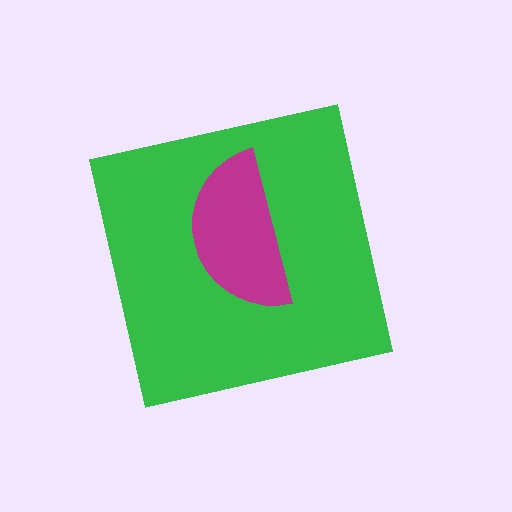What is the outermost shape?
The green square.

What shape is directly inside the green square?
The magenta semicircle.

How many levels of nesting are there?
2.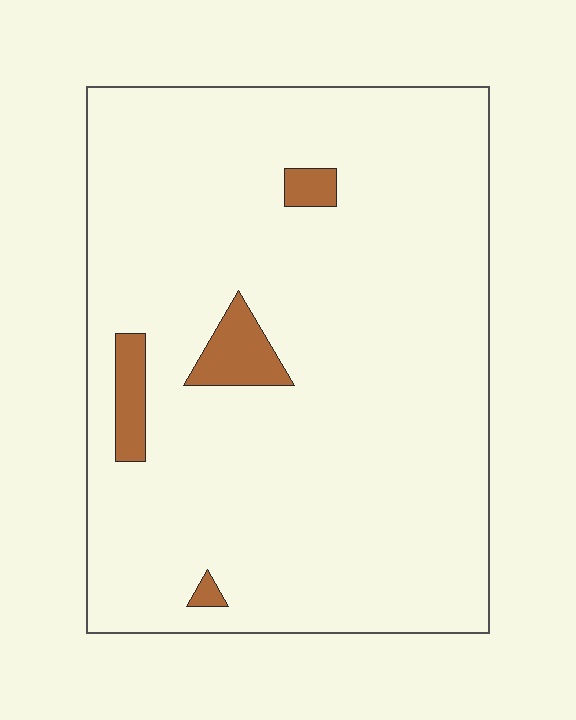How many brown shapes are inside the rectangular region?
4.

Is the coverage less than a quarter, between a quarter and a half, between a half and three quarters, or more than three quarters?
Less than a quarter.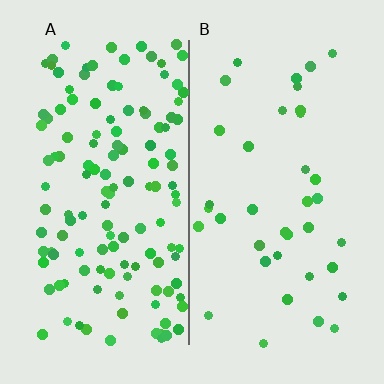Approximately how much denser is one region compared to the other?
Approximately 3.5× — region A over region B.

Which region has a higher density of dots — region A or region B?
A (the left).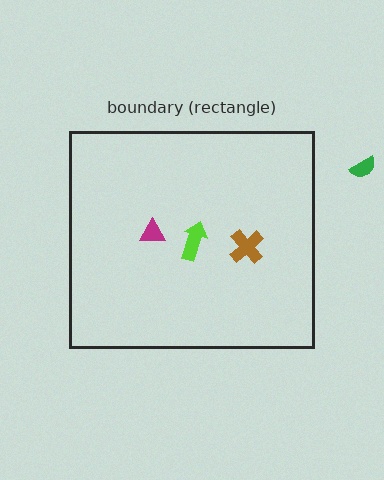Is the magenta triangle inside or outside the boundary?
Inside.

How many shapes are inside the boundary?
3 inside, 1 outside.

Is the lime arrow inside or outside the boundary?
Inside.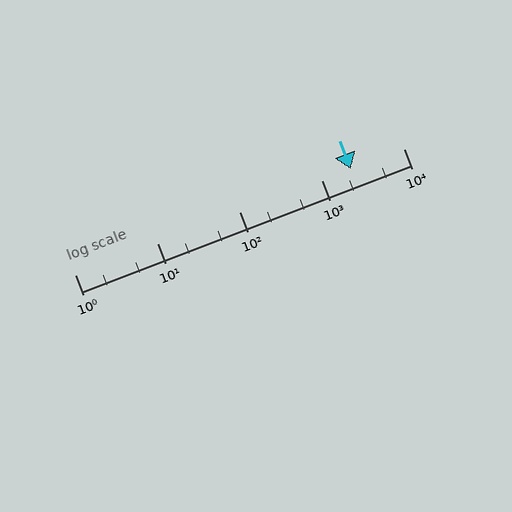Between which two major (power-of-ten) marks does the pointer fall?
The pointer is between 1000 and 10000.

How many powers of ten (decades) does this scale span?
The scale spans 4 decades, from 1 to 10000.